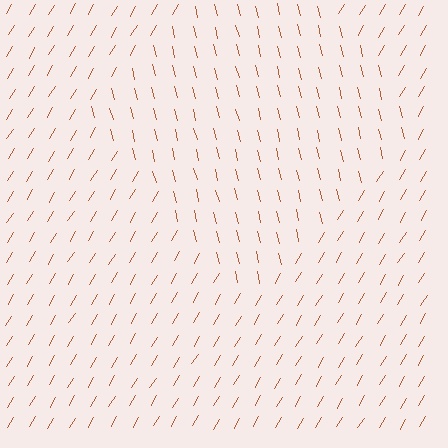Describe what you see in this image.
The image is filled with small brown line segments. A diamond region in the image has lines oriented differently from the surrounding lines, creating a visible texture boundary.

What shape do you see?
I see a diamond.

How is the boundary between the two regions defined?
The boundary is defined purely by a change in line orientation (approximately 45 degrees difference). All lines are the same color and thickness.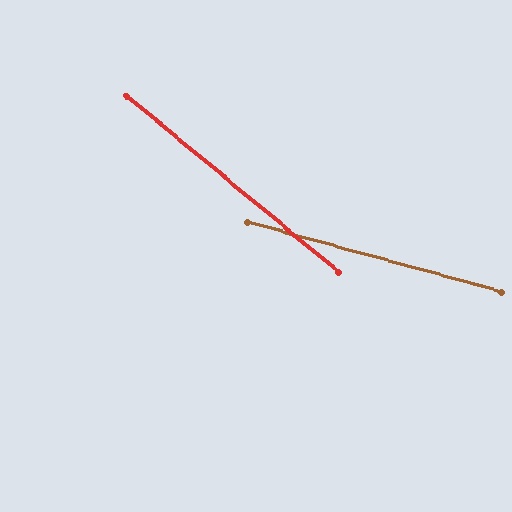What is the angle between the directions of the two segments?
Approximately 25 degrees.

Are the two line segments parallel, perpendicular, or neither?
Neither parallel nor perpendicular — they differ by about 25°.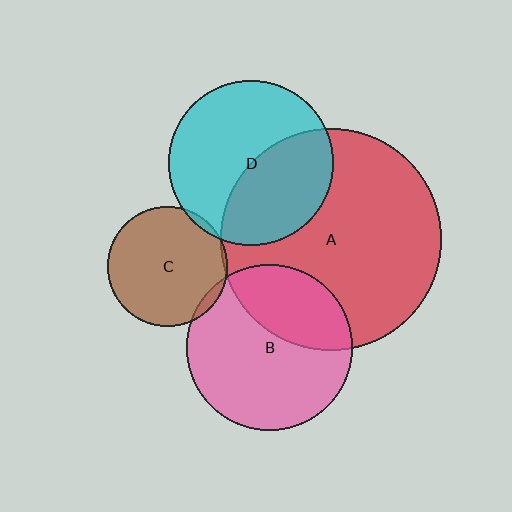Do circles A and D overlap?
Yes.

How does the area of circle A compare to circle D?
Approximately 1.8 times.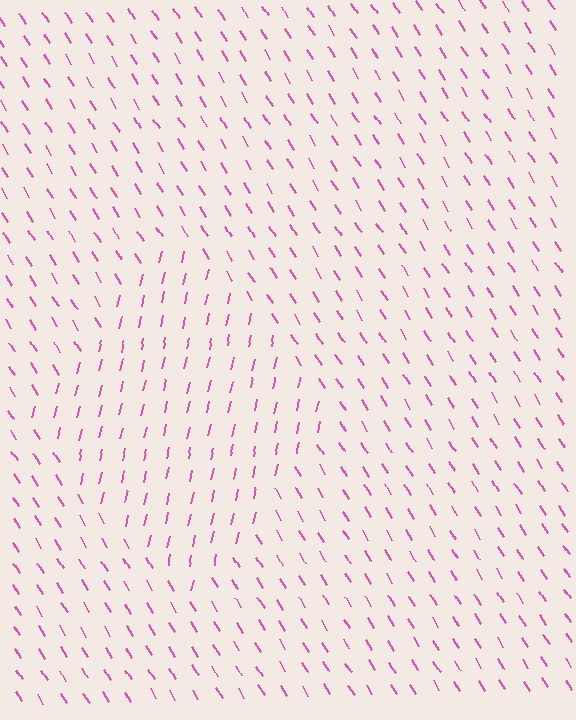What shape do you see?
I see a diamond.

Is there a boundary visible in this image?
Yes, there is a texture boundary formed by a change in line orientation.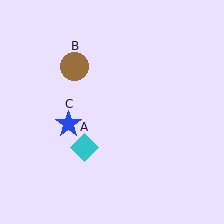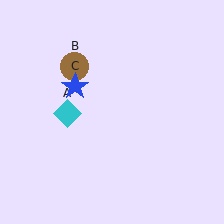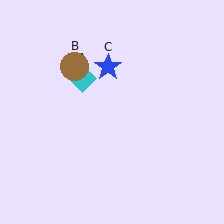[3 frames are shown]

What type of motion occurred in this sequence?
The cyan diamond (object A), blue star (object C) rotated clockwise around the center of the scene.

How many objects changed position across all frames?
2 objects changed position: cyan diamond (object A), blue star (object C).